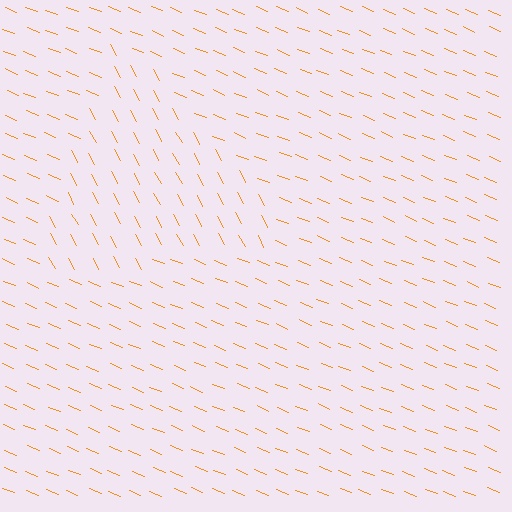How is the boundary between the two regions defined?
The boundary is defined purely by a change in line orientation (approximately 39 degrees difference). All lines are the same color and thickness.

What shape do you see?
I see a triangle.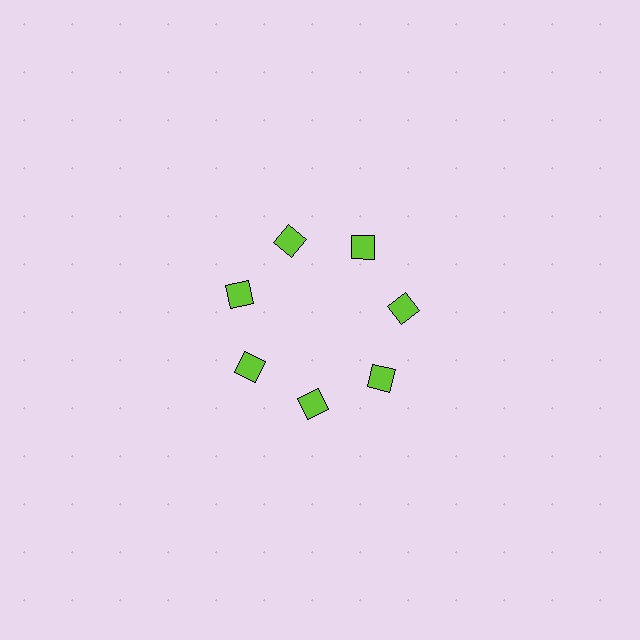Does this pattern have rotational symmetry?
Yes, this pattern has 7-fold rotational symmetry. It looks the same after rotating 51 degrees around the center.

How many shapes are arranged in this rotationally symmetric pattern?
There are 7 shapes, arranged in 7 groups of 1.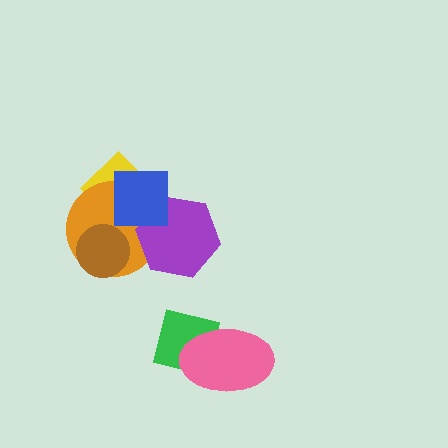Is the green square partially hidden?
Yes, it is partially covered by another shape.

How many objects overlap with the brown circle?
1 object overlaps with the brown circle.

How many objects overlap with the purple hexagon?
2 objects overlap with the purple hexagon.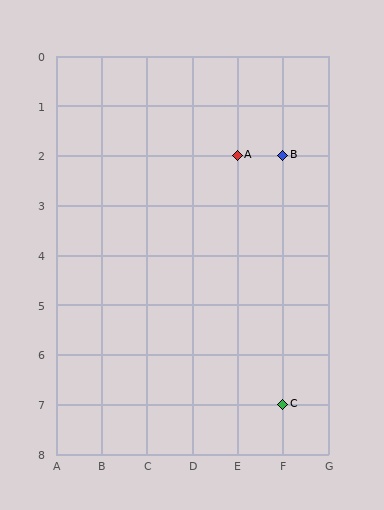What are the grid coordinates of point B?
Point B is at grid coordinates (F, 2).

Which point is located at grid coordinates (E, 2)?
Point A is at (E, 2).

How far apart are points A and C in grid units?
Points A and C are 1 column and 5 rows apart (about 5.1 grid units diagonally).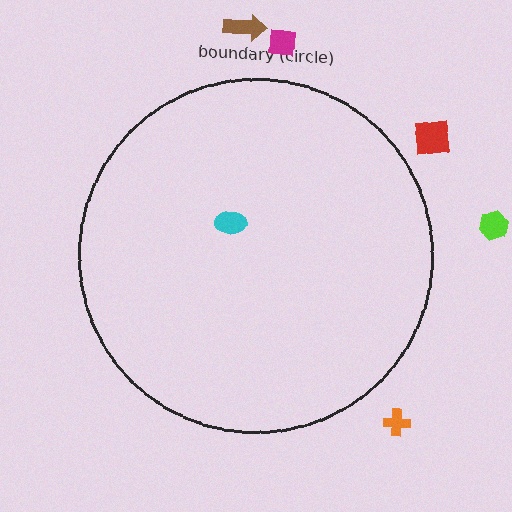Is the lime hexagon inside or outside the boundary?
Outside.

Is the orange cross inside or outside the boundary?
Outside.